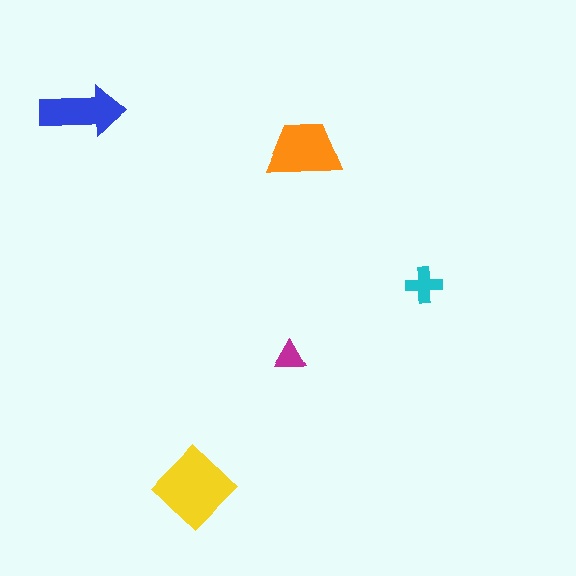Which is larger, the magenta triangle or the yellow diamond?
The yellow diamond.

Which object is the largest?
The yellow diamond.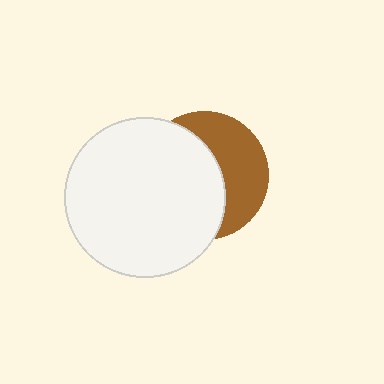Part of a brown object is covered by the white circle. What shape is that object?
It is a circle.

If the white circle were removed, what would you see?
You would see the complete brown circle.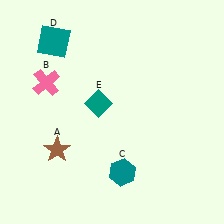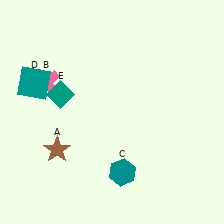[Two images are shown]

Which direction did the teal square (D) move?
The teal square (D) moved down.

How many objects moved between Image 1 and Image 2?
2 objects moved between the two images.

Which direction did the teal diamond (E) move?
The teal diamond (E) moved left.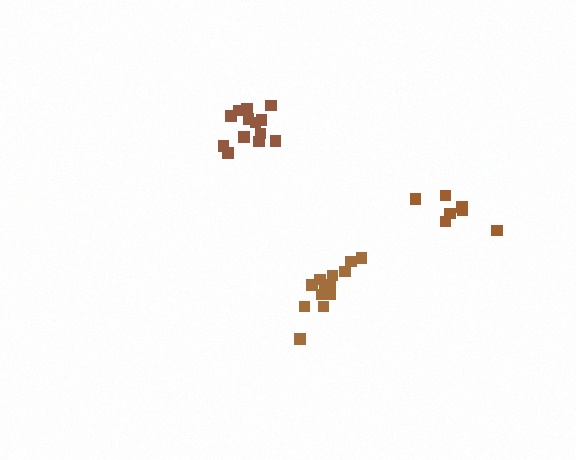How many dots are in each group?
Group 1: 13 dots, Group 2: 13 dots, Group 3: 7 dots (33 total).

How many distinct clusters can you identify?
There are 3 distinct clusters.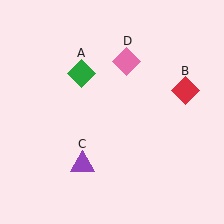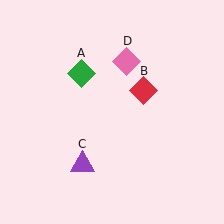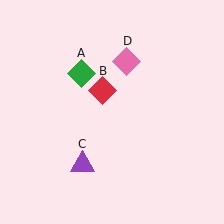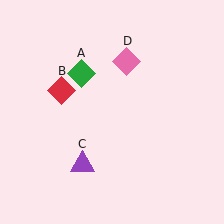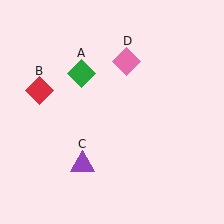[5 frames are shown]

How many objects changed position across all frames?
1 object changed position: red diamond (object B).